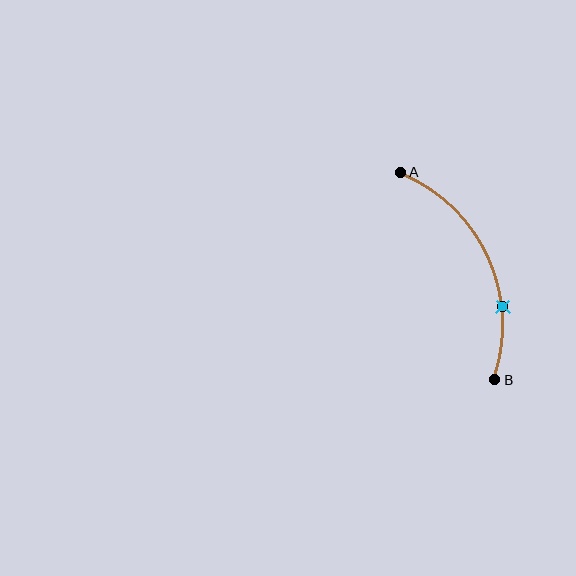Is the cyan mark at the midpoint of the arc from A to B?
No. The cyan mark lies on the arc but is closer to endpoint B. The arc midpoint would be at the point on the curve equidistant along the arc from both A and B.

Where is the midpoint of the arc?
The arc midpoint is the point on the curve farthest from the straight line joining A and B. It sits to the right of that line.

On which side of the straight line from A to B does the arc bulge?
The arc bulges to the right of the straight line connecting A and B.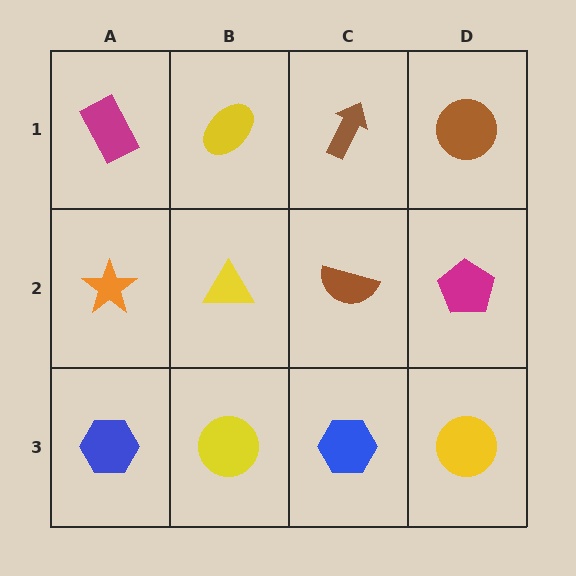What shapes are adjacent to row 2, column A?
A magenta rectangle (row 1, column A), a blue hexagon (row 3, column A), a yellow triangle (row 2, column B).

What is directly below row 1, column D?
A magenta pentagon.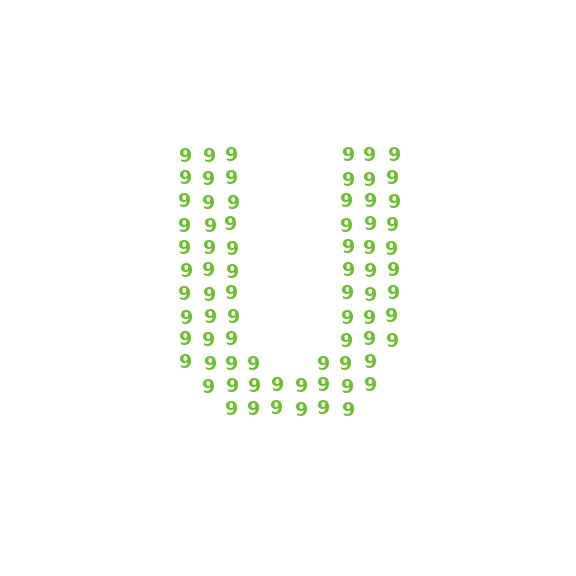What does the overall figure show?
The overall figure shows the letter U.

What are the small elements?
The small elements are digit 9's.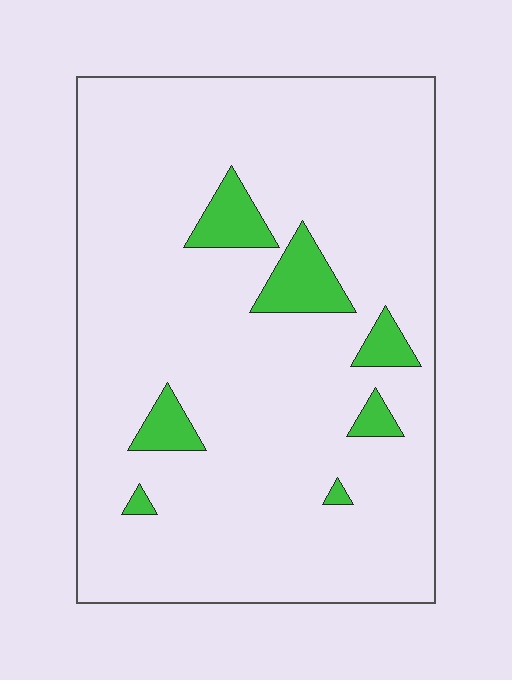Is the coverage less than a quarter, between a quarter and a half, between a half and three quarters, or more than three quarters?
Less than a quarter.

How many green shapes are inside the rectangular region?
7.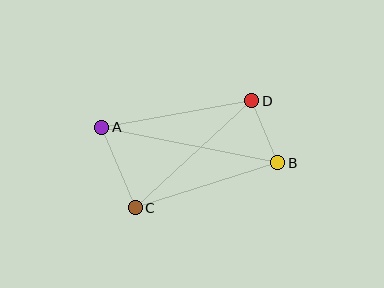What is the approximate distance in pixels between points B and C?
The distance between B and C is approximately 149 pixels.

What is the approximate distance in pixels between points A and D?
The distance between A and D is approximately 152 pixels.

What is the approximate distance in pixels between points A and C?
The distance between A and C is approximately 87 pixels.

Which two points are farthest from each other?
Points A and B are farthest from each other.